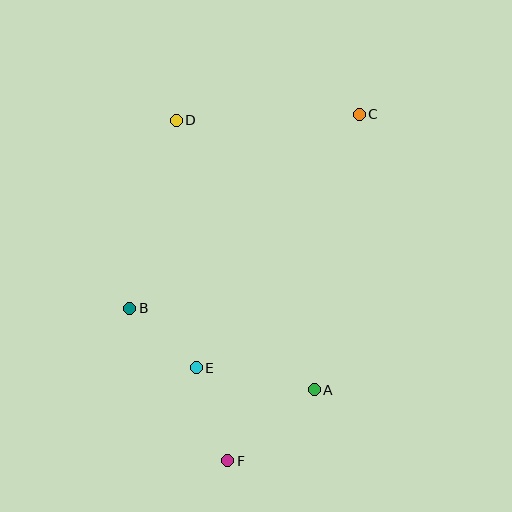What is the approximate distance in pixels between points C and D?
The distance between C and D is approximately 183 pixels.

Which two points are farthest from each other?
Points C and F are farthest from each other.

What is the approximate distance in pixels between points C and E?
The distance between C and E is approximately 301 pixels.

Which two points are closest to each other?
Points B and E are closest to each other.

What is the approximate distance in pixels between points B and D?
The distance between B and D is approximately 193 pixels.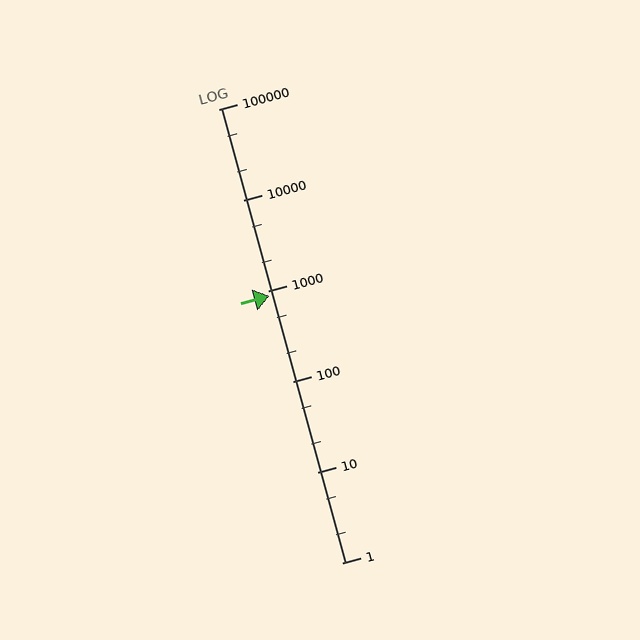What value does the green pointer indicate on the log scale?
The pointer indicates approximately 880.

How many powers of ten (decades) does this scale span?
The scale spans 5 decades, from 1 to 100000.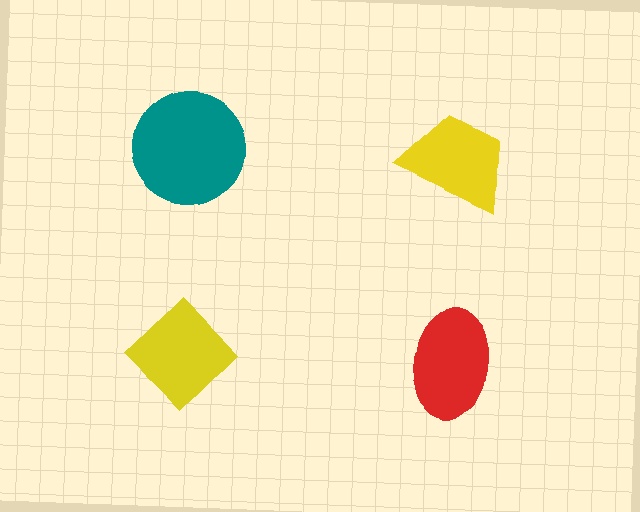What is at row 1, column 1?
A teal circle.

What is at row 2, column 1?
A yellow diamond.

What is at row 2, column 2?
A red ellipse.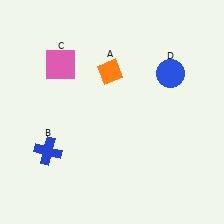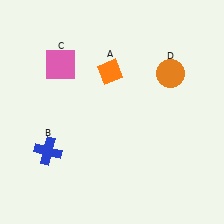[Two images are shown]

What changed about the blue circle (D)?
In Image 1, D is blue. In Image 2, it changed to orange.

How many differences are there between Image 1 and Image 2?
There is 1 difference between the two images.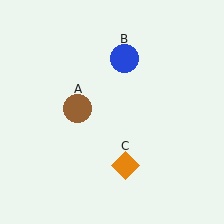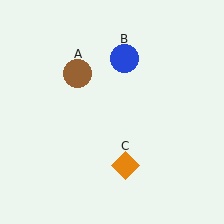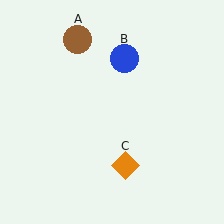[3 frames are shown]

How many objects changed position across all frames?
1 object changed position: brown circle (object A).